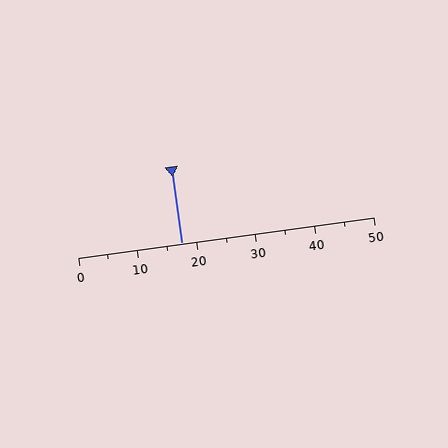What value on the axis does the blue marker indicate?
The marker indicates approximately 17.5.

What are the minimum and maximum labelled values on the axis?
The axis runs from 0 to 50.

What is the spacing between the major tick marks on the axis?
The major ticks are spaced 10 apart.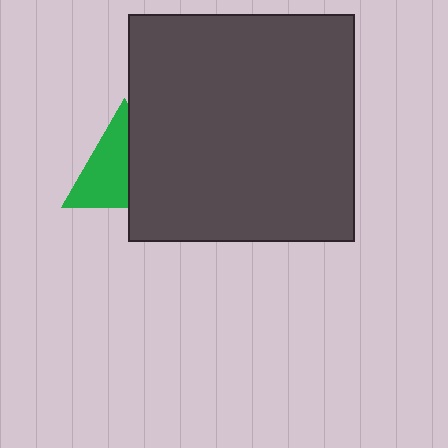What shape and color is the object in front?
The object in front is a dark gray square.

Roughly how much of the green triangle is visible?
About half of it is visible (roughly 55%).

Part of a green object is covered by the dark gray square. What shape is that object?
It is a triangle.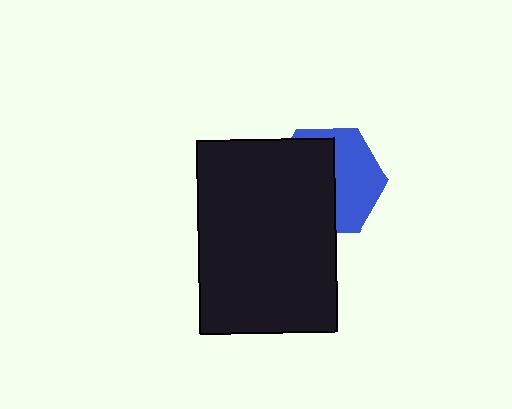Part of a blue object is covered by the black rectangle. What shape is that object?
It is a hexagon.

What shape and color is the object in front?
The object in front is a black rectangle.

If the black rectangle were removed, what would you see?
You would see the complete blue hexagon.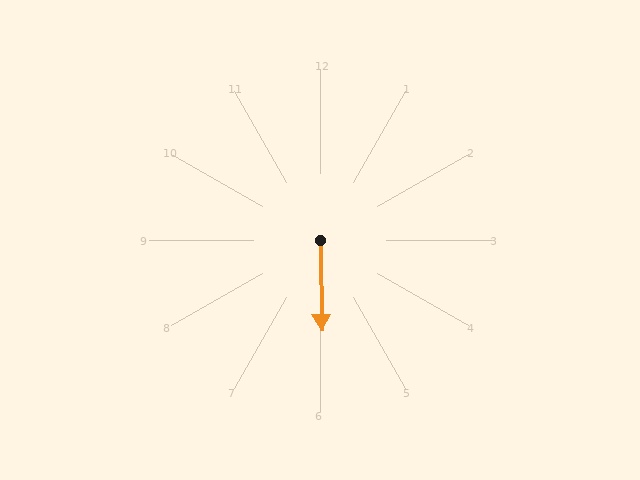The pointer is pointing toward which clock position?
Roughly 6 o'clock.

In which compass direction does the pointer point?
South.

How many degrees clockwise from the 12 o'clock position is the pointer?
Approximately 179 degrees.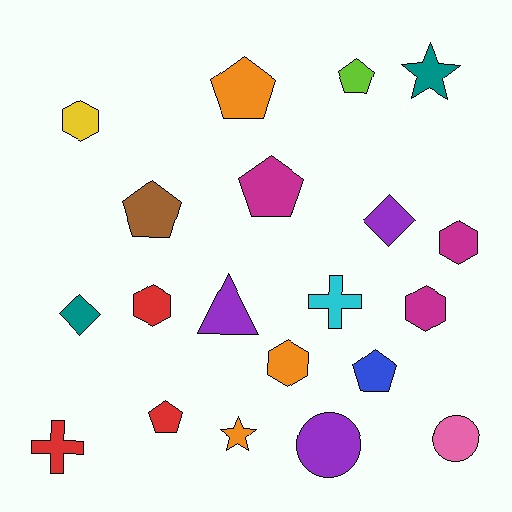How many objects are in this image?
There are 20 objects.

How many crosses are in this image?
There are 2 crosses.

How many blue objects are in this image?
There is 1 blue object.